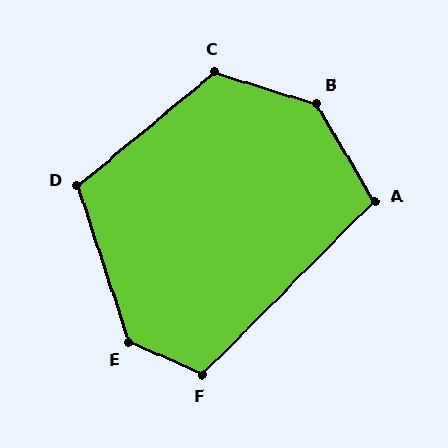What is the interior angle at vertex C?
Approximately 123 degrees (obtuse).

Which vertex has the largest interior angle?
B, at approximately 137 degrees.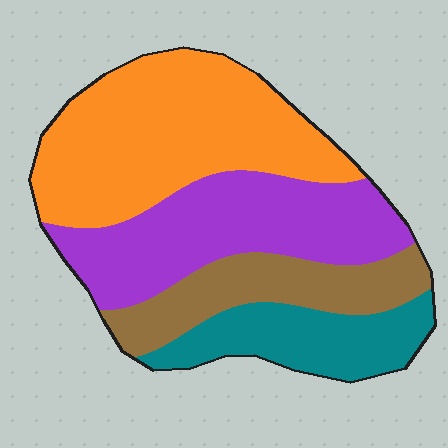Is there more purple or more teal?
Purple.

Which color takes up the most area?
Orange, at roughly 35%.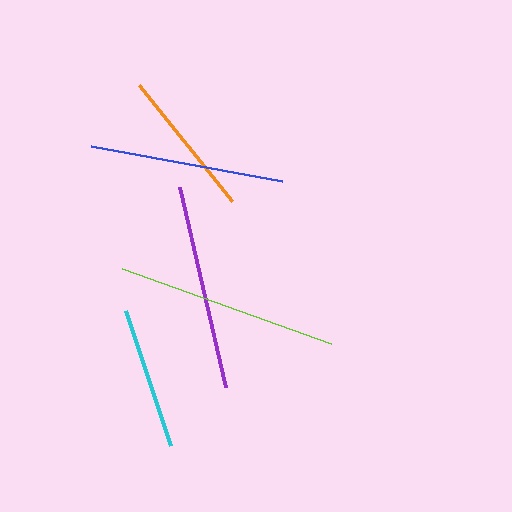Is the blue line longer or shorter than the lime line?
The lime line is longer than the blue line.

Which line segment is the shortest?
The cyan line is the shortest at approximately 142 pixels.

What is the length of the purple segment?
The purple segment is approximately 206 pixels long.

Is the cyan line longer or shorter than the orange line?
The orange line is longer than the cyan line.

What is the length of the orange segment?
The orange segment is approximately 148 pixels long.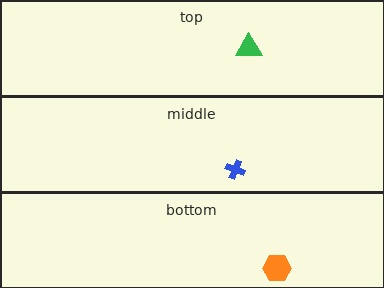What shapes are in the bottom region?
The orange hexagon.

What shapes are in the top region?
The green triangle.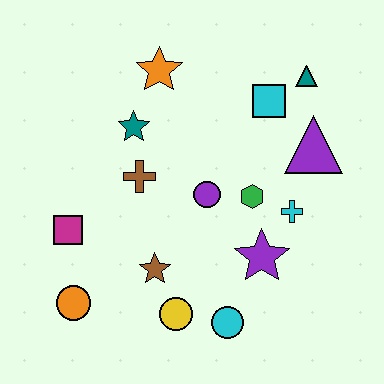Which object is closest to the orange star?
The teal star is closest to the orange star.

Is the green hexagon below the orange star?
Yes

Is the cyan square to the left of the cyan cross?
Yes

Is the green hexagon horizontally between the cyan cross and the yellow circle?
Yes